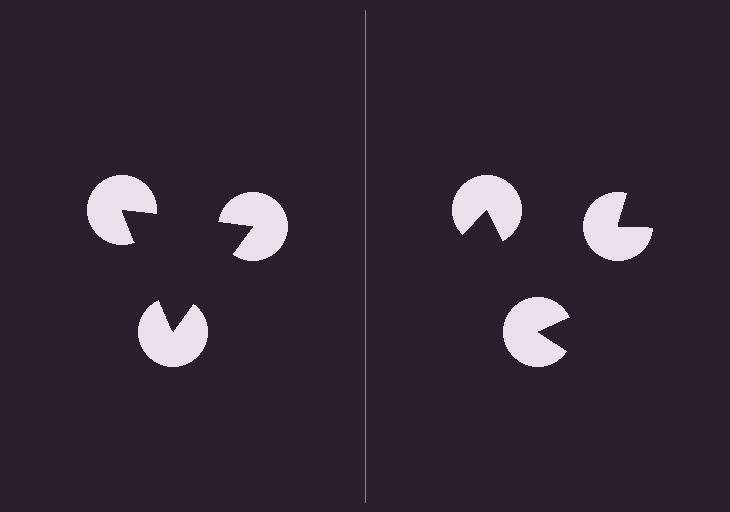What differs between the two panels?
The pac-man discs are positioned identically on both sides; only the wedge orientations differ. On the left they align to a triangle; on the right they are misaligned.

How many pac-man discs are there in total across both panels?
6 — 3 on each side.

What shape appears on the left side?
An illusory triangle.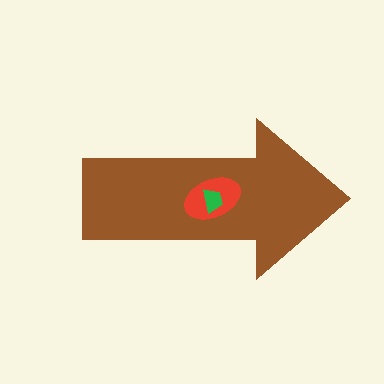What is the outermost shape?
The brown arrow.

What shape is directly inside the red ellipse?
The green trapezoid.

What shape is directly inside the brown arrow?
The red ellipse.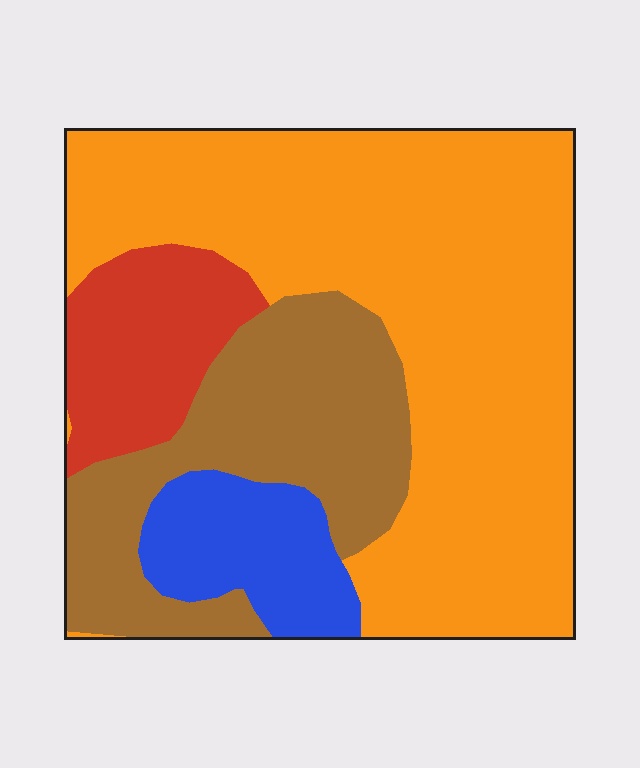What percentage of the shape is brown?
Brown takes up about one quarter (1/4) of the shape.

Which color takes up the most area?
Orange, at roughly 55%.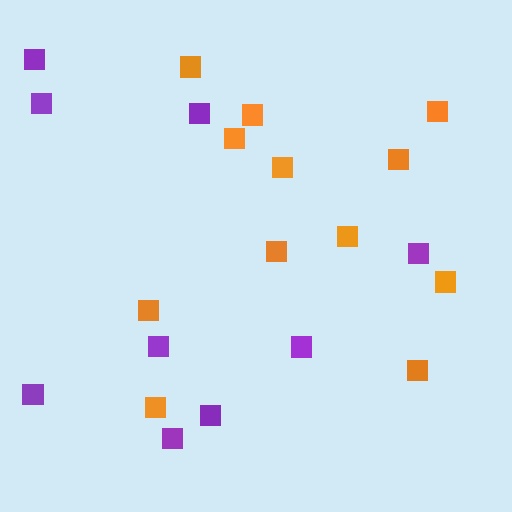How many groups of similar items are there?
There are 2 groups: one group of purple squares (9) and one group of orange squares (12).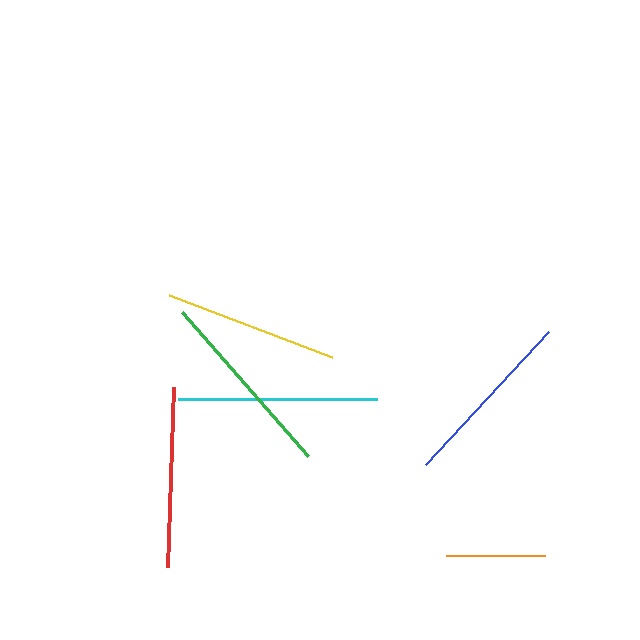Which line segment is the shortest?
The orange line is the shortest at approximately 99 pixels.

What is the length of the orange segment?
The orange segment is approximately 99 pixels long.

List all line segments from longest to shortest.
From longest to shortest: cyan, green, blue, red, yellow, orange.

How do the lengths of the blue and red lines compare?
The blue and red lines are approximately the same length.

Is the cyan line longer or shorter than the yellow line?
The cyan line is longer than the yellow line.